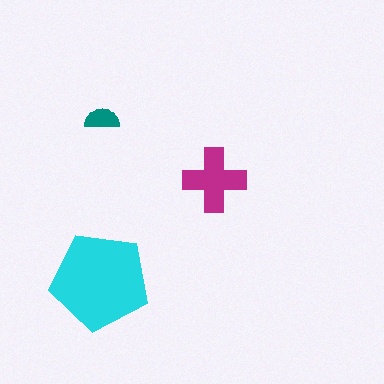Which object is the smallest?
The teal semicircle.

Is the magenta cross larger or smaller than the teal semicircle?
Larger.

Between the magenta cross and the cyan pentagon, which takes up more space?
The cyan pentagon.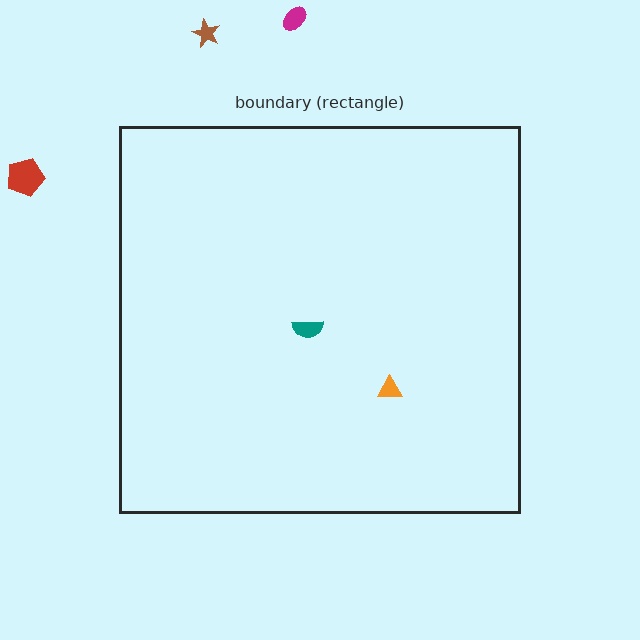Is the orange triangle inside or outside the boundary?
Inside.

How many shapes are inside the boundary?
2 inside, 3 outside.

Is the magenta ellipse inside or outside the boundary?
Outside.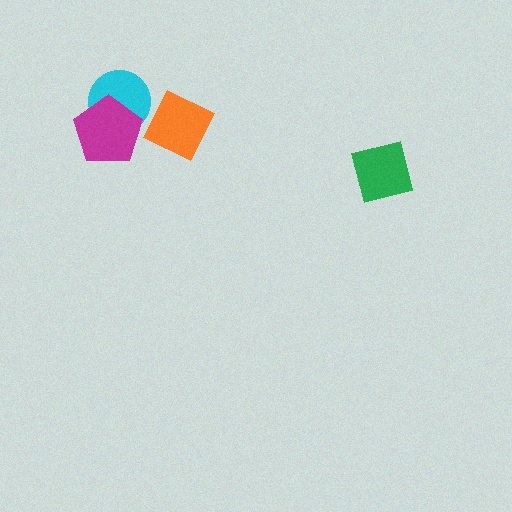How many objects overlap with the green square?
0 objects overlap with the green square.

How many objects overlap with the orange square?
0 objects overlap with the orange square.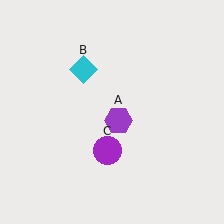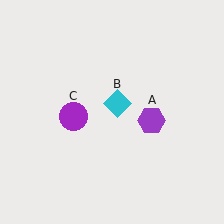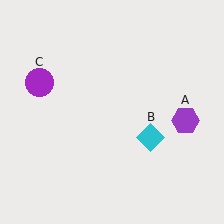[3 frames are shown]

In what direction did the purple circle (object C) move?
The purple circle (object C) moved up and to the left.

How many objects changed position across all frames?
3 objects changed position: purple hexagon (object A), cyan diamond (object B), purple circle (object C).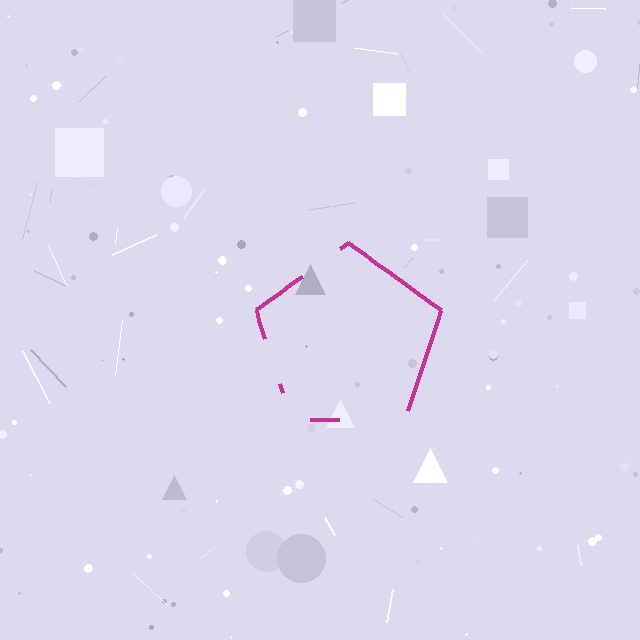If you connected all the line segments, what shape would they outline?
They would outline a pentagon.